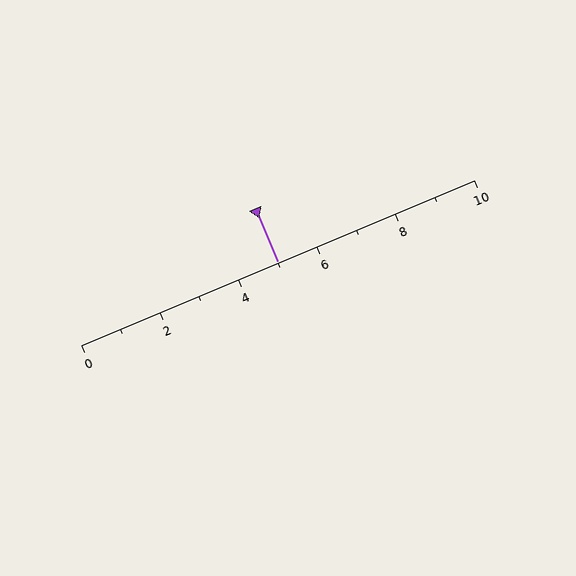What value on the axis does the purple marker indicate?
The marker indicates approximately 5.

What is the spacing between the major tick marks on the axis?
The major ticks are spaced 2 apart.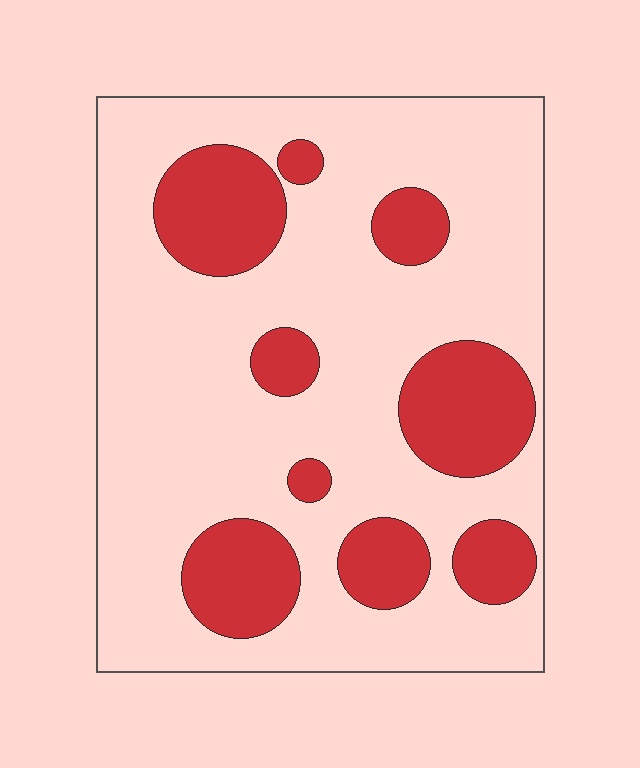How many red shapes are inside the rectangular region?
9.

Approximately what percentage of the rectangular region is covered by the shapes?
Approximately 25%.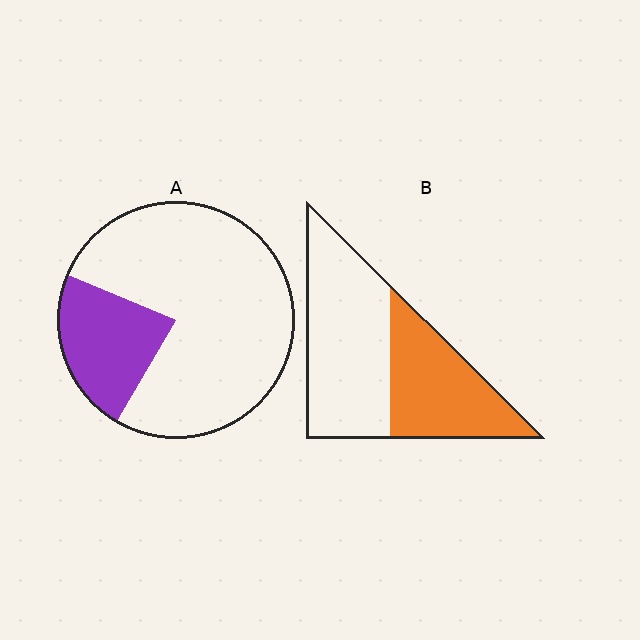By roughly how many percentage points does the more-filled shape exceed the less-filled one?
By roughly 20 percentage points (B over A).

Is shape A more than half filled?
No.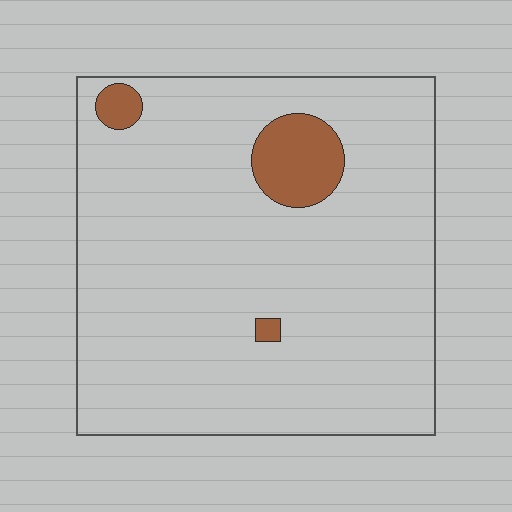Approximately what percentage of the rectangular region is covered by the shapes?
Approximately 5%.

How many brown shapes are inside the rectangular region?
3.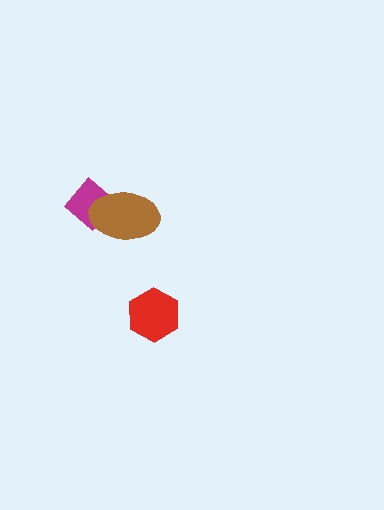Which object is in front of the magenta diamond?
The brown ellipse is in front of the magenta diamond.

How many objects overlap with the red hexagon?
0 objects overlap with the red hexagon.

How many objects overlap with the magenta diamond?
1 object overlaps with the magenta diamond.